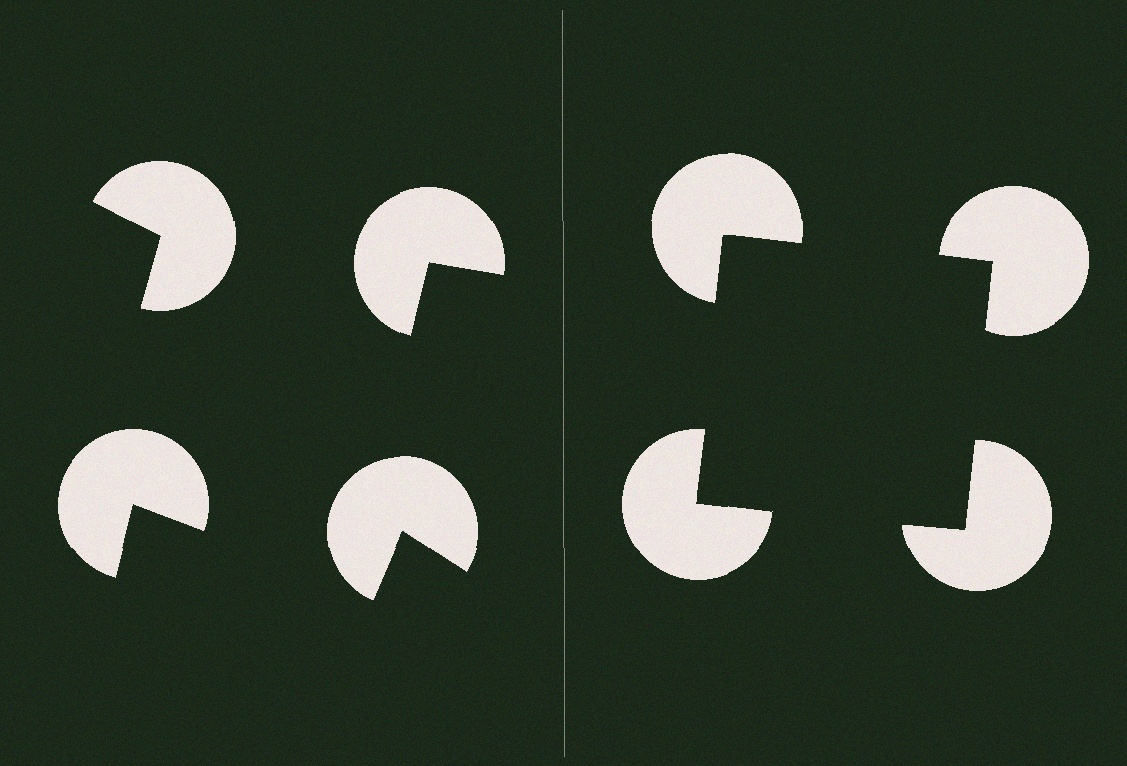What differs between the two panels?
The pac-man discs are positioned identically on both sides; only the wedge orientations differ. On the right they align to a square; on the left they are misaligned.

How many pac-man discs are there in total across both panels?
8 — 4 on each side.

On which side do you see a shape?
An illusory square appears on the right side. On the left side the wedge cuts are rotated, so no coherent shape forms.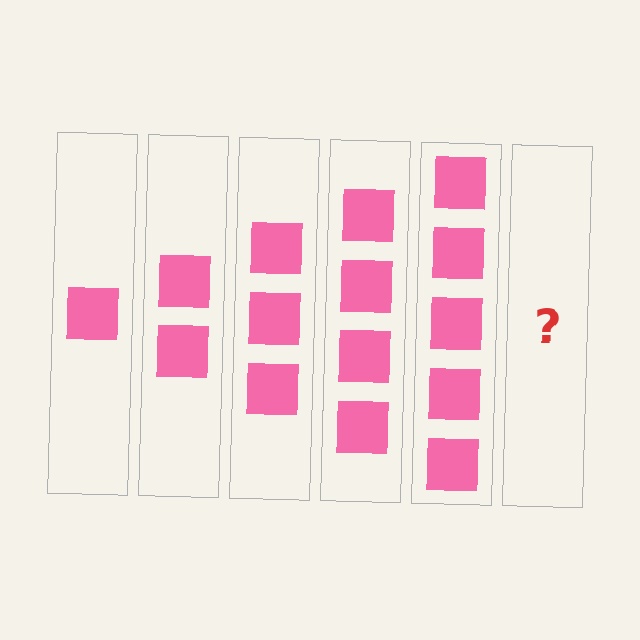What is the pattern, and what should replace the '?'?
The pattern is that each step adds one more square. The '?' should be 6 squares.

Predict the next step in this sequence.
The next step is 6 squares.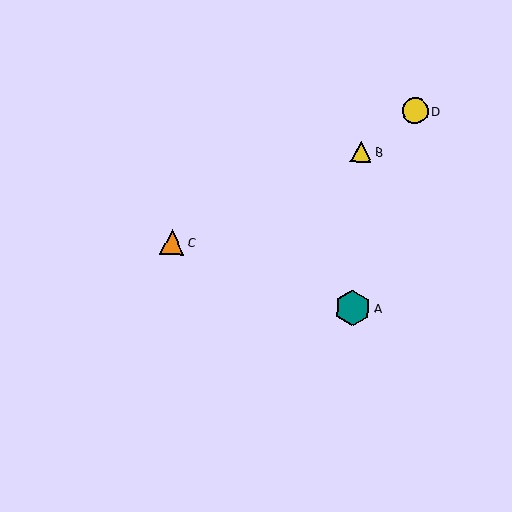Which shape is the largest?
The teal hexagon (labeled A) is the largest.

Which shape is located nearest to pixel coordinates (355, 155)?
The yellow triangle (labeled B) at (361, 152) is nearest to that location.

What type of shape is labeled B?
Shape B is a yellow triangle.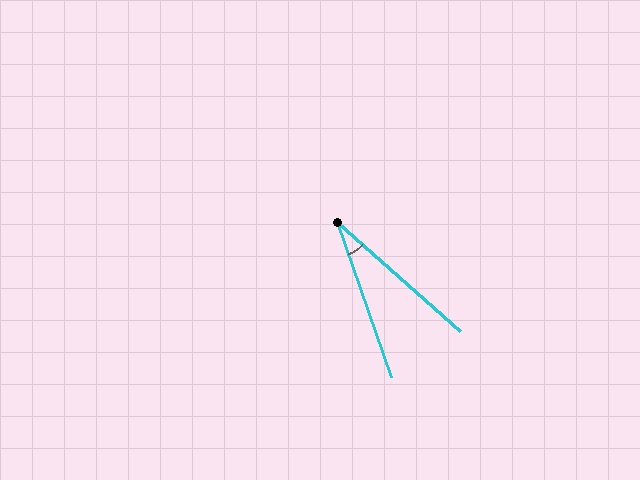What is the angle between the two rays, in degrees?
Approximately 29 degrees.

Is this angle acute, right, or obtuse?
It is acute.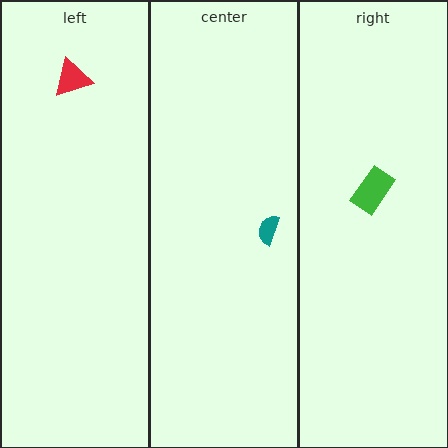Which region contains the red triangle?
The left region.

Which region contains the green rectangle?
The right region.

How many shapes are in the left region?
1.